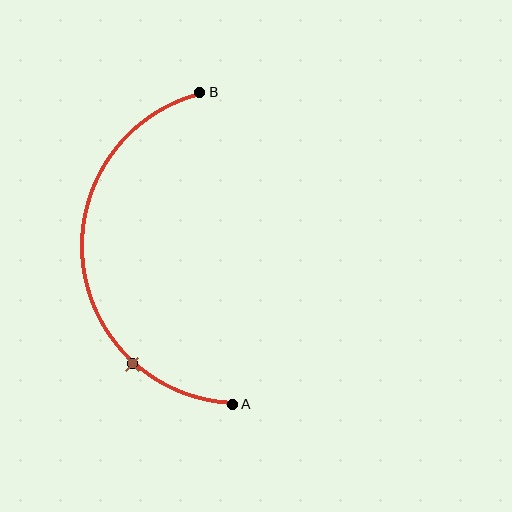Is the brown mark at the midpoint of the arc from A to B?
No. The brown mark lies on the arc but is closer to endpoint A. The arc midpoint would be at the point on the curve equidistant along the arc from both A and B.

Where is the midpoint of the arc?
The arc midpoint is the point on the curve farthest from the straight line joining A and B. It sits to the left of that line.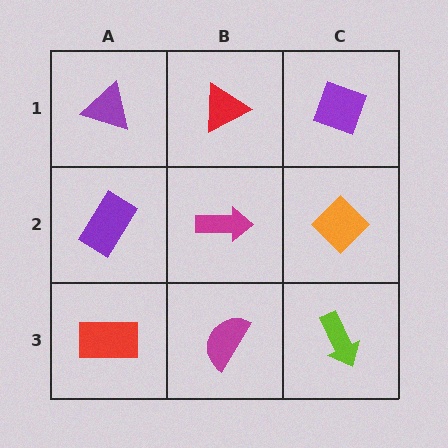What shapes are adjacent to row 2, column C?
A purple diamond (row 1, column C), a lime arrow (row 3, column C), a magenta arrow (row 2, column B).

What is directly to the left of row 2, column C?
A magenta arrow.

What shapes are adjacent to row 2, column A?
A purple triangle (row 1, column A), a red rectangle (row 3, column A), a magenta arrow (row 2, column B).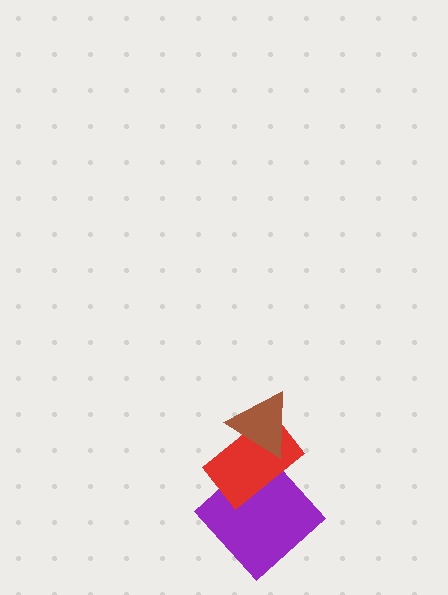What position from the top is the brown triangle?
The brown triangle is 1st from the top.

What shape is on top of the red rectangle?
The brown triangle is on top of the red rectangle.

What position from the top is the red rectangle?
The red rectangle is 2nd from the top.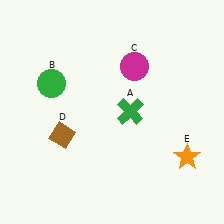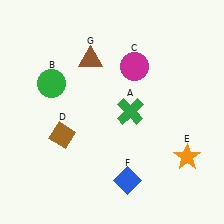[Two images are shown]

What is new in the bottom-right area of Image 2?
A blue diamond (F) was added in the bottom-right area of Image 2.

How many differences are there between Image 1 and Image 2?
There are 2 differences between the two images.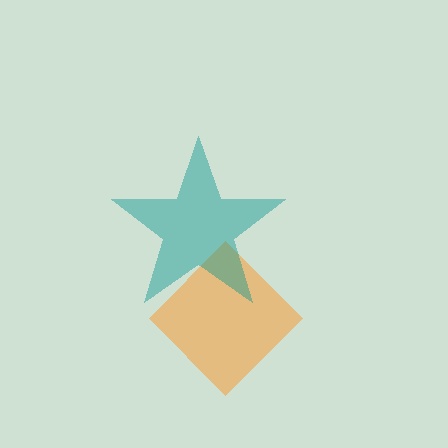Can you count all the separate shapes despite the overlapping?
Yes, there are 2 separate shapes.